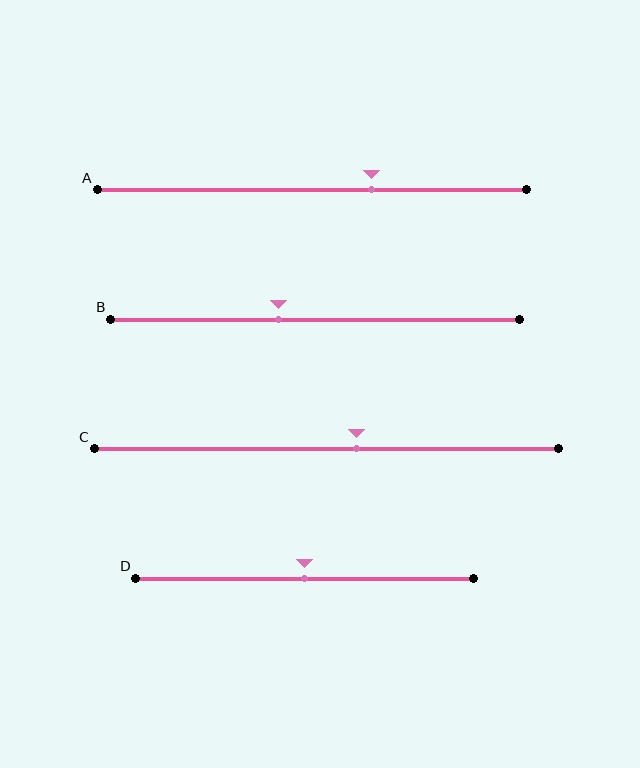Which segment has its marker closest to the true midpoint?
Segment D has its marker closest to the true midpoint.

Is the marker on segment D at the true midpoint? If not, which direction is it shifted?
Yes, the marker on segment D is at the true midpoint.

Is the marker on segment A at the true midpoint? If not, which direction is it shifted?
No, the marker on segment A is shifted to the right by about 14% of the segment length.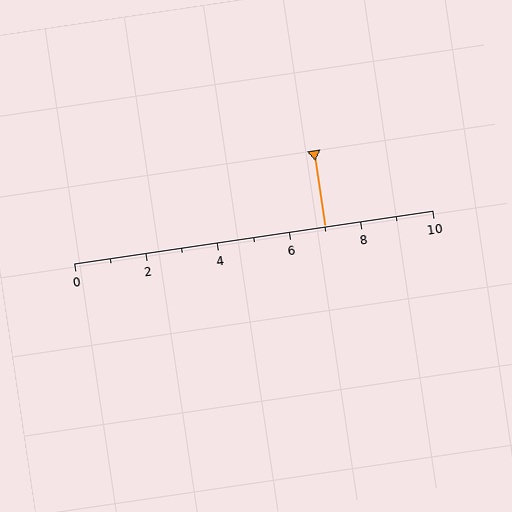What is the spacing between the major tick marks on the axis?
The major ticks are spaced 2 apart.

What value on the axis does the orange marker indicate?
The marker indicates approximately 7.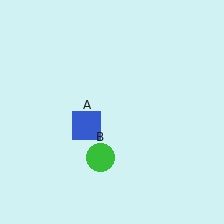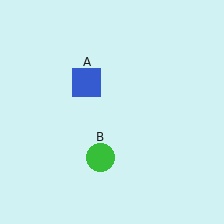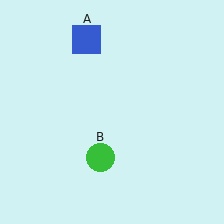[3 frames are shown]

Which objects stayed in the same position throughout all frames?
Green circle (object B) remained stationary.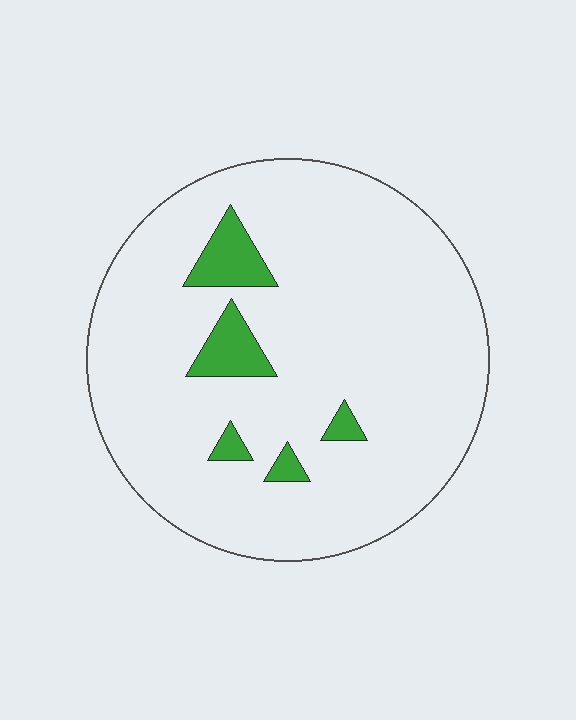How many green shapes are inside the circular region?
5.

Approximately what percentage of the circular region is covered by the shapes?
Approximately 10%.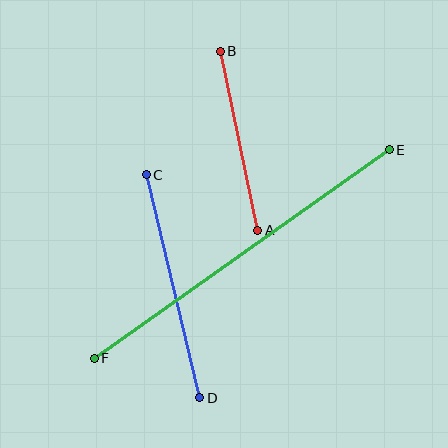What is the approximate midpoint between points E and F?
The midpoint is at approximately (242, 254) pixels.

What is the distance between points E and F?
The distance is approximately 361 pixels.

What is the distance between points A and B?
The distance is approximately 183 pixels.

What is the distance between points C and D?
The distance is approximately 229 pixels.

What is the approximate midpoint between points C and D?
The midpoint is at approximately (173, 286) pixels.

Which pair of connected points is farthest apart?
Points E and F are farthest apart.